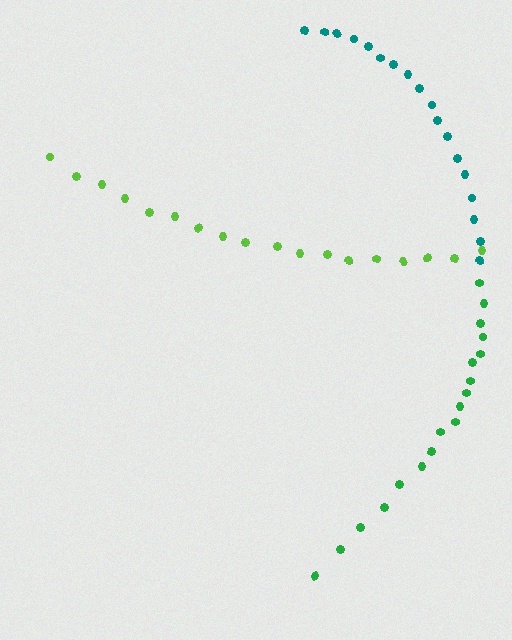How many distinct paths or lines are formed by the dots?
There are 3 distinct paths.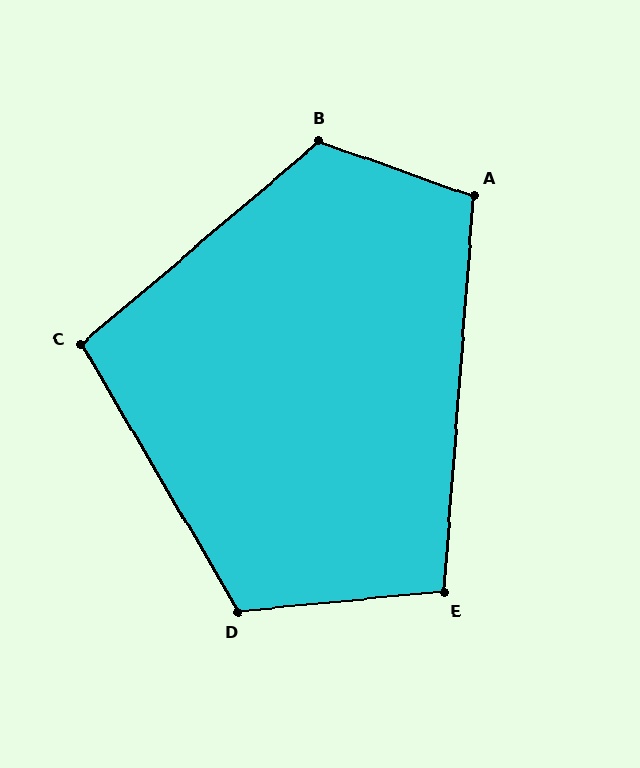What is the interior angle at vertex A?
Approximately 105 degrees (obtuse).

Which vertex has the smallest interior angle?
E, at approximately 100 degrees.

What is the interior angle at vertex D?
Approximately 115 degrees (obtuse).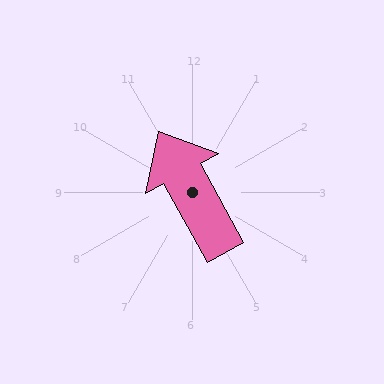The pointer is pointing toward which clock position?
Roughly 11 o'clock.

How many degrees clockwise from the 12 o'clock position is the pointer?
Approximately 331 degrees.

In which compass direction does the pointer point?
Northwest.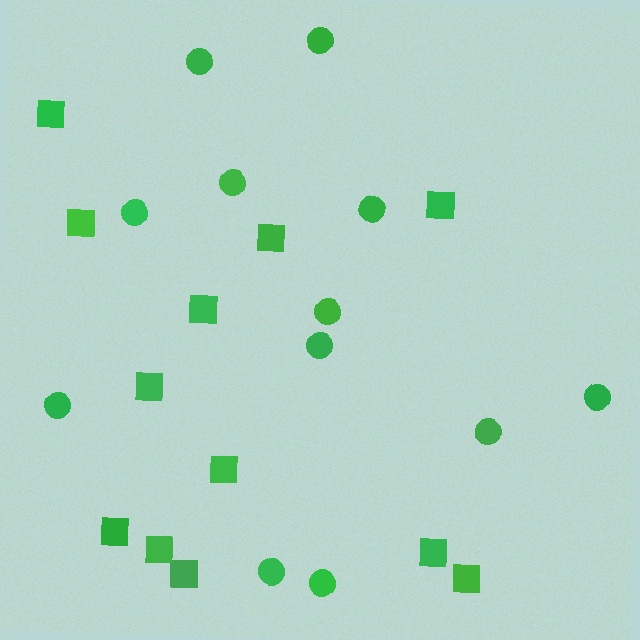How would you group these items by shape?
There are 2 groups: one group of circles (12) and one group of squares (12).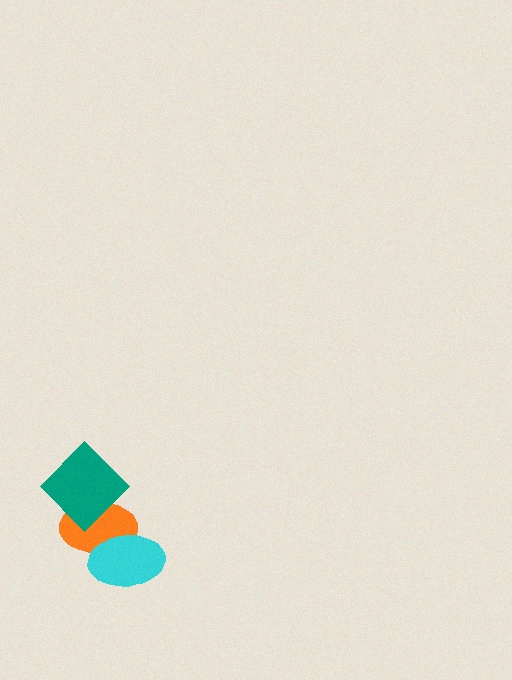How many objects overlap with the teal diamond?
1 object overlaps with the teal diamond.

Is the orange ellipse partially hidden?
Yes, it is partially covered by another shape.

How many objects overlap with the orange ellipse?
2 objects overlap with the orange ellipse.